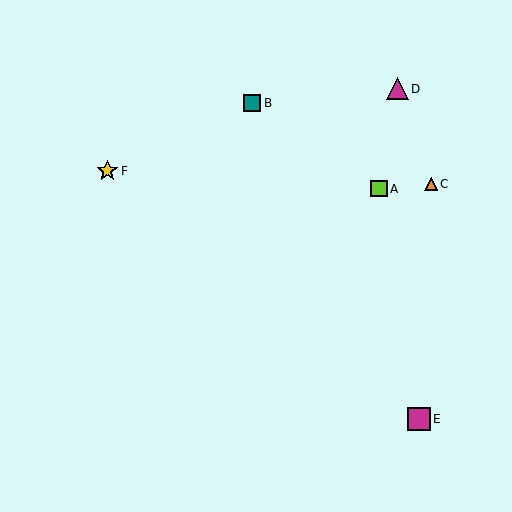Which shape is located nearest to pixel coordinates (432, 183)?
The orange triangle (labeled C) at (431, 184) is nearest to that location.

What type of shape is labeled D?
Shape D is a magenta triangle.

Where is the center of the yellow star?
The center of the yellow star is at (107, 171).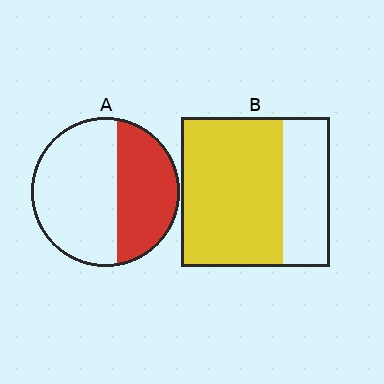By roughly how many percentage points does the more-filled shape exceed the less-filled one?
By roughly 30 percentage points (B over A).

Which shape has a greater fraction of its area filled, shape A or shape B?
Shape B.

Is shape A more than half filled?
No.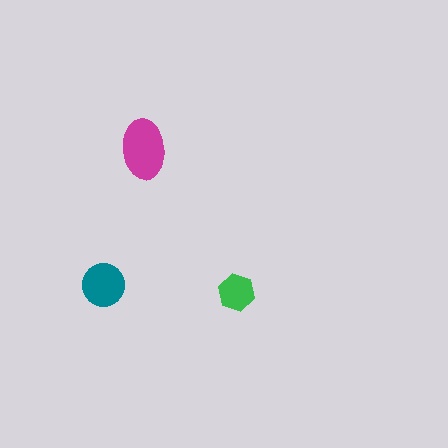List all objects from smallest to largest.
The green hexagon, the teal circle, the magenta ellipse.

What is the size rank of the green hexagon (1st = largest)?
3rd.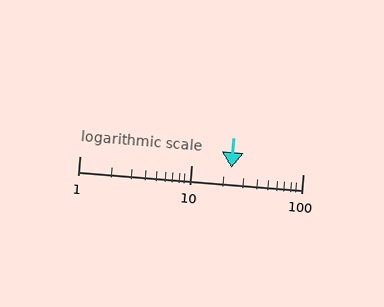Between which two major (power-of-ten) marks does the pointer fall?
The pointer is between 10 and 100.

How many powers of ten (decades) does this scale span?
The scale spans 2 decades, from 1 to 100.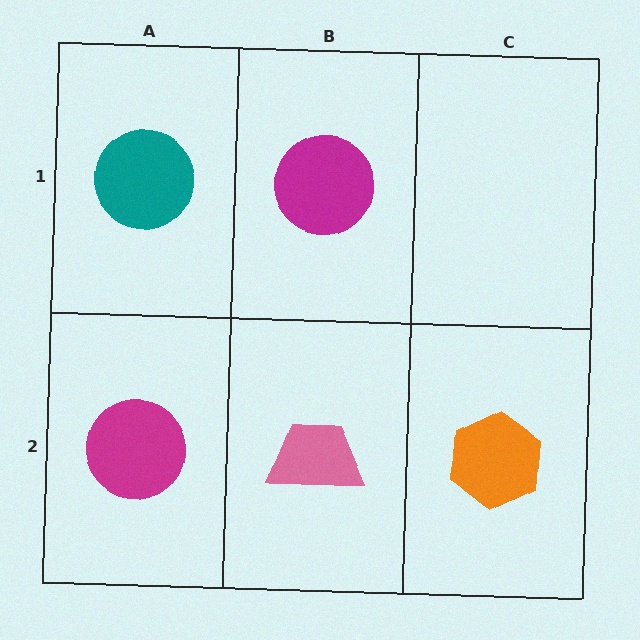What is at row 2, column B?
A pink trapezoid.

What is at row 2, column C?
An orange hexagon.